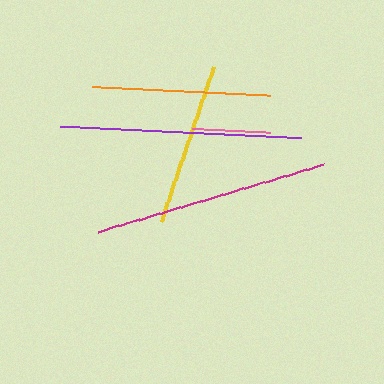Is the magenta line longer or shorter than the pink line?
The magenta line is longer than the pink line.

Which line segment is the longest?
The purple line is the longest at approximately 241 pixels.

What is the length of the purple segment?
The purple segment is approximately 241 pixels long.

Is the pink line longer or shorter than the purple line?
The purple line is longer than the pink line.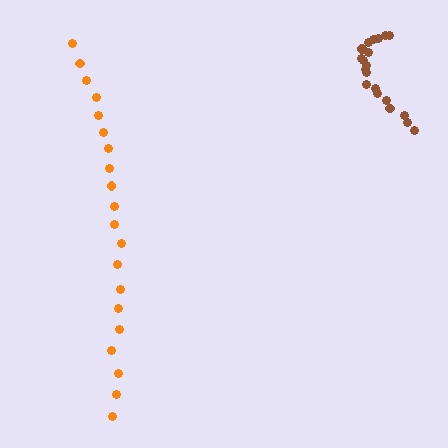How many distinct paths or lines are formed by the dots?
There are 2 distinct paths.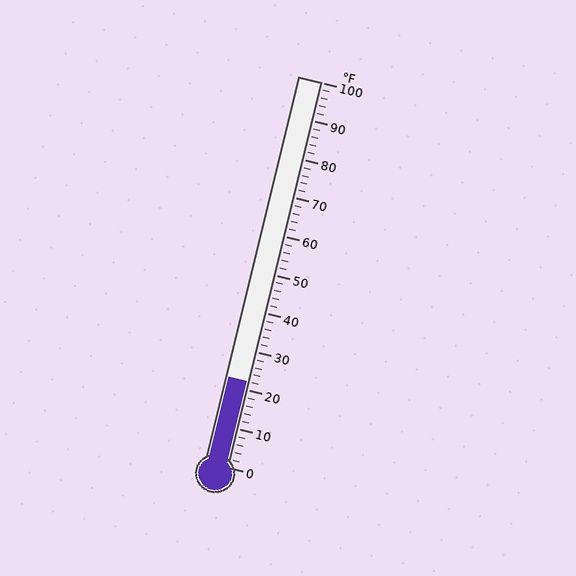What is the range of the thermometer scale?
The thermometer scale ranges from 0°F to 100°F.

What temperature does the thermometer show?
The thermometer shows approximately 22°F.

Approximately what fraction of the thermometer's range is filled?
The thermometer is filled to approximately 20% of its range.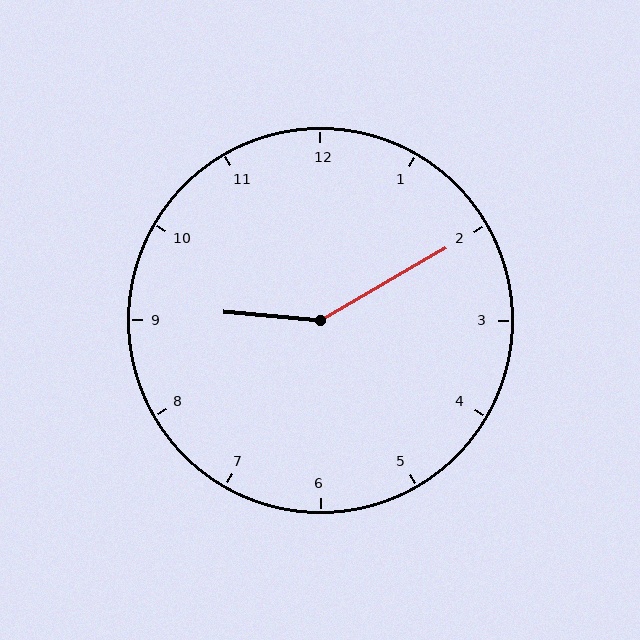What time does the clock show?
9:10.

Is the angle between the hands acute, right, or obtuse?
It is obtuse.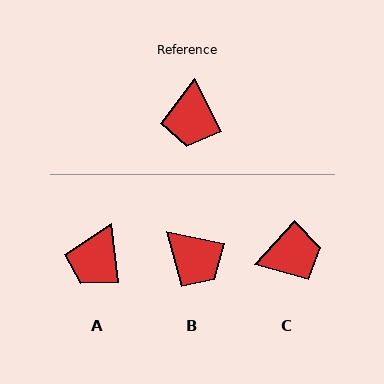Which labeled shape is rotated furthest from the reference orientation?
C, about 111 degrees away.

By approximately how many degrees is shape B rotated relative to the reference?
Approximately 52 degrees counter-clockwise.